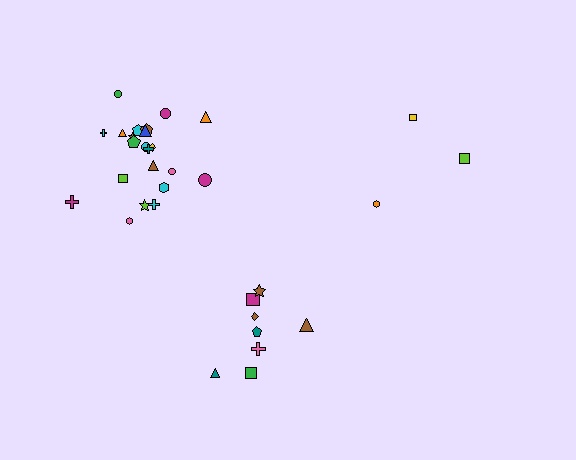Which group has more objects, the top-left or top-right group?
The top-left group.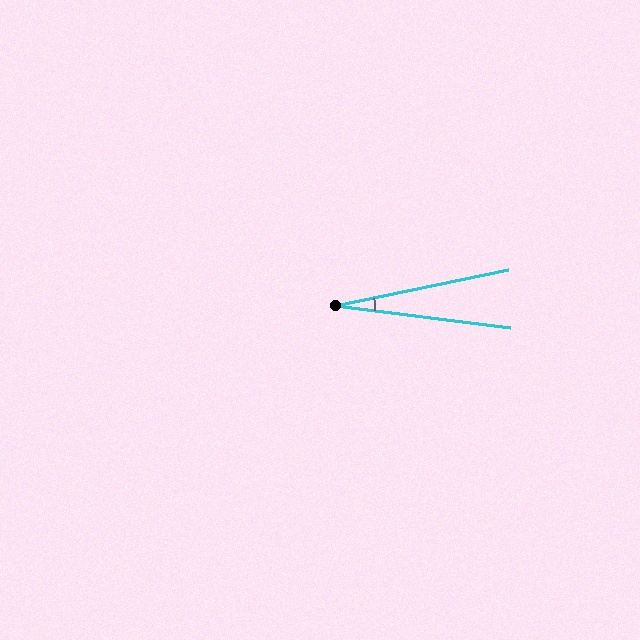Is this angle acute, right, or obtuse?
It is acute.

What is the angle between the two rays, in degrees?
Approximately 19 degrees.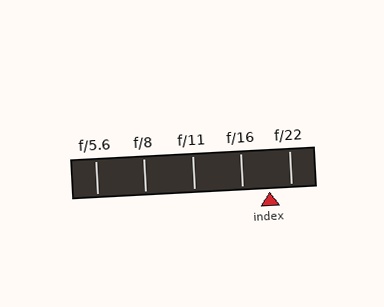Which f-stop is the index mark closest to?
The index mark is closest to f/22.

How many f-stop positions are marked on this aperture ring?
There are 5 f-stop positions marked.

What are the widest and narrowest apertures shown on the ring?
The widest aperture shown is f/5.6 and the narrowest is f/22.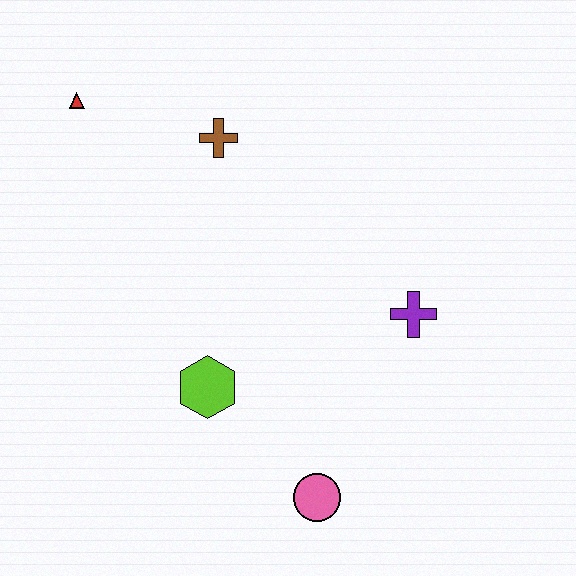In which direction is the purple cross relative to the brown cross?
The purple cross is to the right of the brown cross.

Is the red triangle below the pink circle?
No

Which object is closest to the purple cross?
The pink circle is closest to the purple cross.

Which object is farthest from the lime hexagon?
The red triangle is farthest from the lime hexagon.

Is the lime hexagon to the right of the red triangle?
Yes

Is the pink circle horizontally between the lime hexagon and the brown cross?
No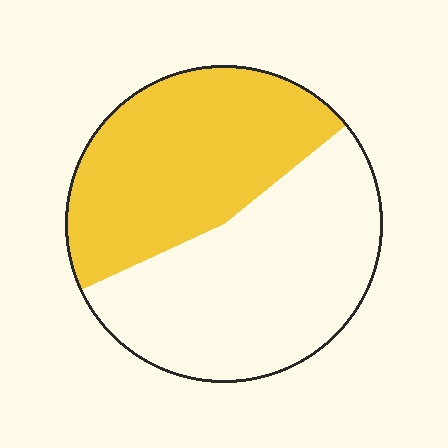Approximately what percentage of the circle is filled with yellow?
Approximately 45%.